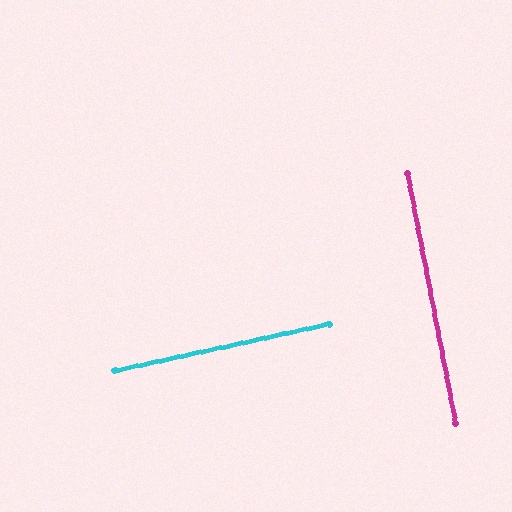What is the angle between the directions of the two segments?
Approximately 89 degrees.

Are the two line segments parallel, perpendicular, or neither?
Perpendicular — they meet at approximately 89°.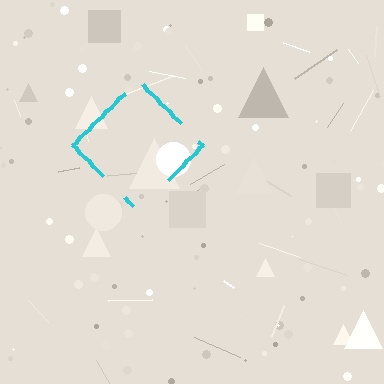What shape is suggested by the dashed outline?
The dashed outline suggests a diamond.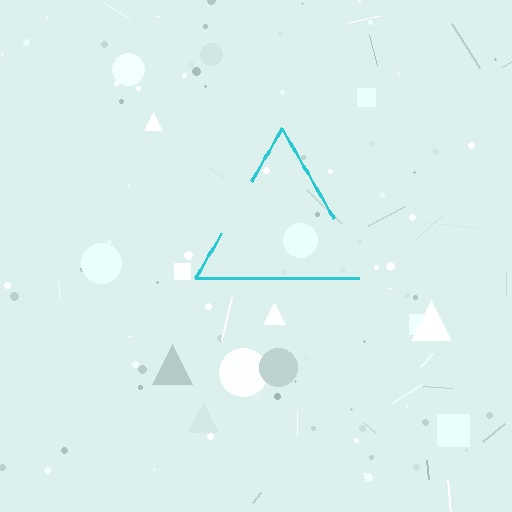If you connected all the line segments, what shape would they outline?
They would outline a triangle.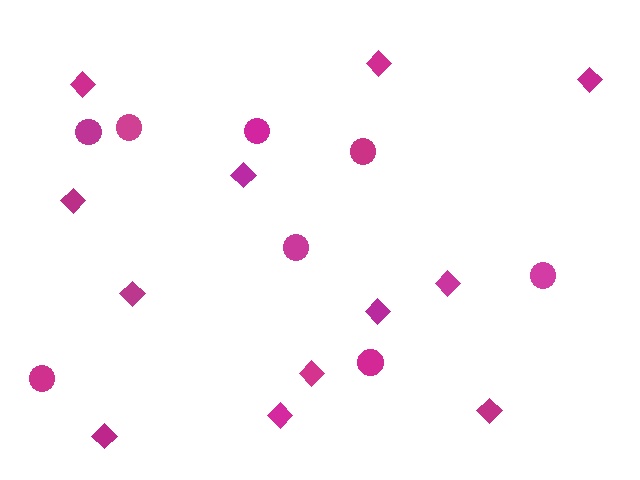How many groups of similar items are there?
There are 2 groups: one group of diamonds (12) and one group of circles (8).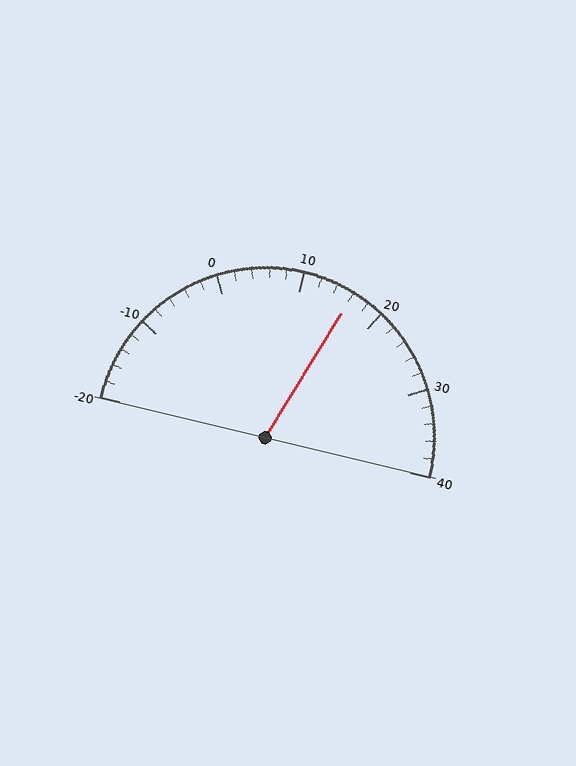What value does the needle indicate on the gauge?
The needle indicates approximately 16.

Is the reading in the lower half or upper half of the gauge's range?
The reading is in the upper half of the range (-20 to 40).